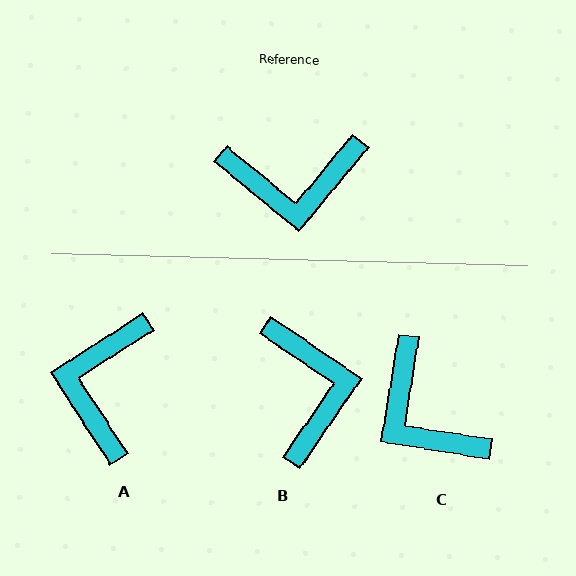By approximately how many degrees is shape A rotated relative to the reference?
Approximately 107 degrees clockwise.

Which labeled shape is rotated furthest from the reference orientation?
A, about 107 degrees away.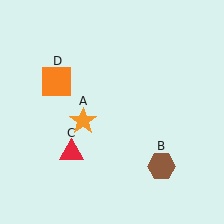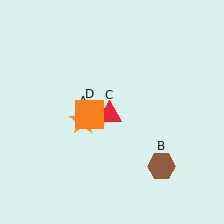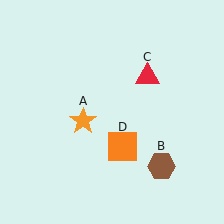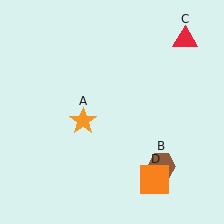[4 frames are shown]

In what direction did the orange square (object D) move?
The orange square (object D) moved down and to the right.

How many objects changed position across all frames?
2 objects changed position: red triangle (object C), orange square (object D).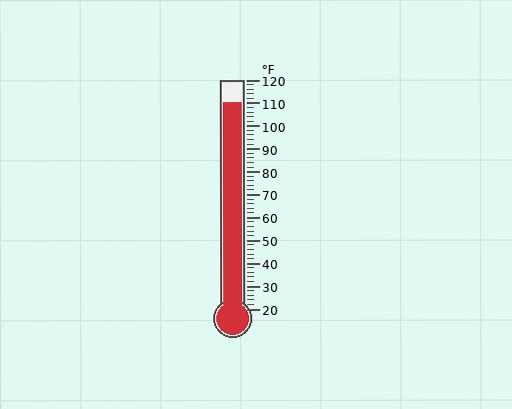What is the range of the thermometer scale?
The thermometer scale ranges from 20°F to 120°F.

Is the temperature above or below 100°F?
The temperature is above 100°F.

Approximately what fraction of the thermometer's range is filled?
The thermometer is filled to approximately 90% of its range.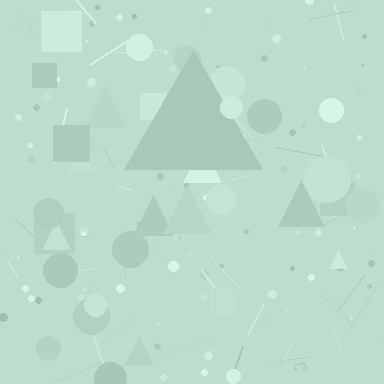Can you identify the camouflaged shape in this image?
The camouflaged shape is a triangle.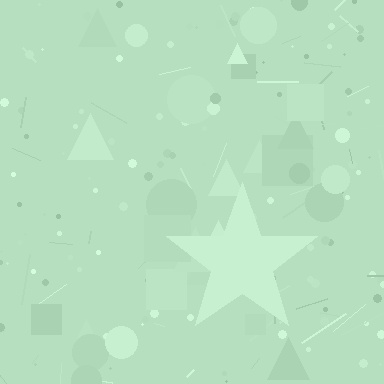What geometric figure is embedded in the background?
A star is embedded in the background.